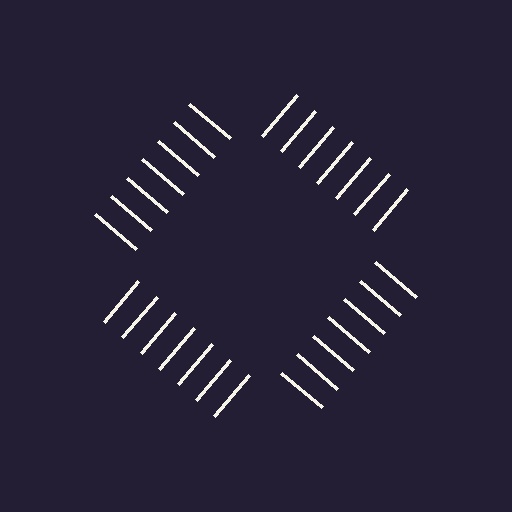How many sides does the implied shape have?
4 sides — the line-ends trace a square.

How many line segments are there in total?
28 — 7 along each of the 4 edges.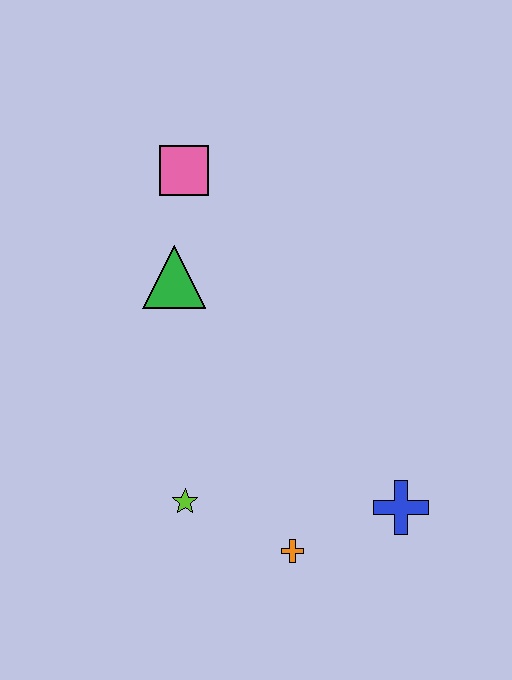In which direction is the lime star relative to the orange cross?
The lime star is to the left of the orange cross.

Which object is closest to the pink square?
The green triangle is closest to the pink square.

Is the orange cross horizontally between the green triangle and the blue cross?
Yes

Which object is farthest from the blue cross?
The pink square is farthest from the blue cross.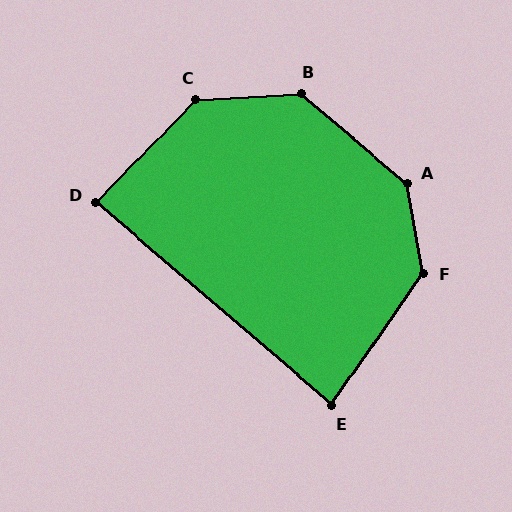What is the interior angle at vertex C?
Approximately 136 degrees (obtuse).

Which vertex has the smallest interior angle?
E, at approximately 84 degrees.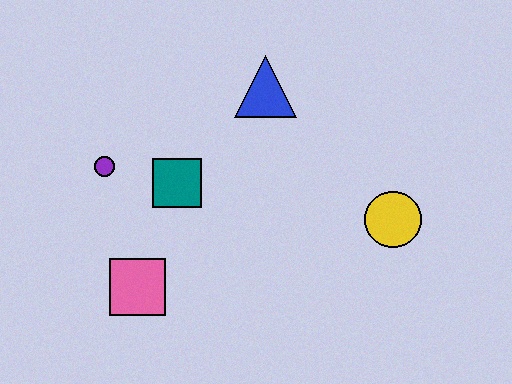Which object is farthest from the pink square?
The yellow circle is farthest from the pink square.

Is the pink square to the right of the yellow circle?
No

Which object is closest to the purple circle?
The teal square is closest to the purple circle.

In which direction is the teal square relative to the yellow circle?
The teal square is to the left of the yellow circle.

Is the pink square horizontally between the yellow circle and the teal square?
No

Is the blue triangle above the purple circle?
Yes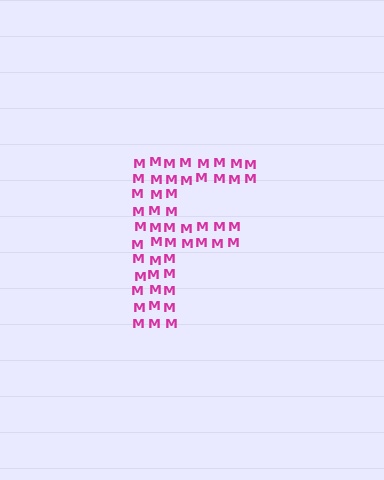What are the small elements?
The small elements are letter M's.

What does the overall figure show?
The overall figure shows the letter F.